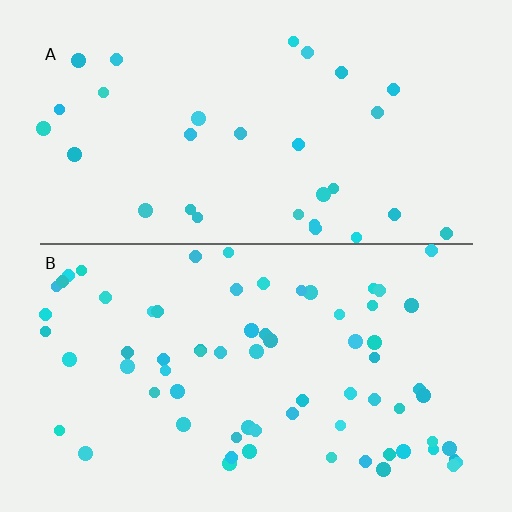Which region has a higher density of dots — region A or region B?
B (the bottom).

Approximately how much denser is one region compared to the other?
Approximately 2.3× — region B over region A.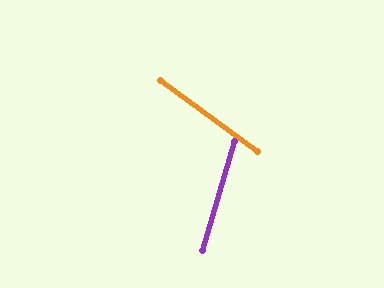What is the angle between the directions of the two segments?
Approximately 70 degrees.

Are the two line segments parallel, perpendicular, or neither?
Neither parallel nor perpendicular — they differ by about 70°.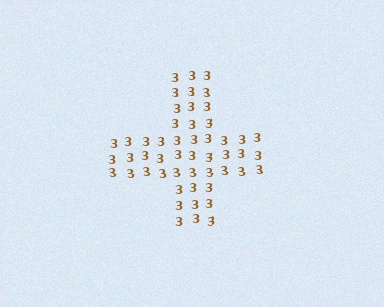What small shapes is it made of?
It is made of small digit 3's.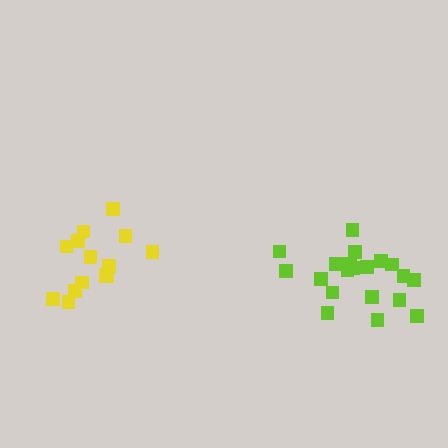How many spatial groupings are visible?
There are 2 spatial groupings.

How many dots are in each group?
Group 1: 15 dots, Group 2: 21 dots (36 total).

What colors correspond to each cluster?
The clusters are colored: yellow, lime.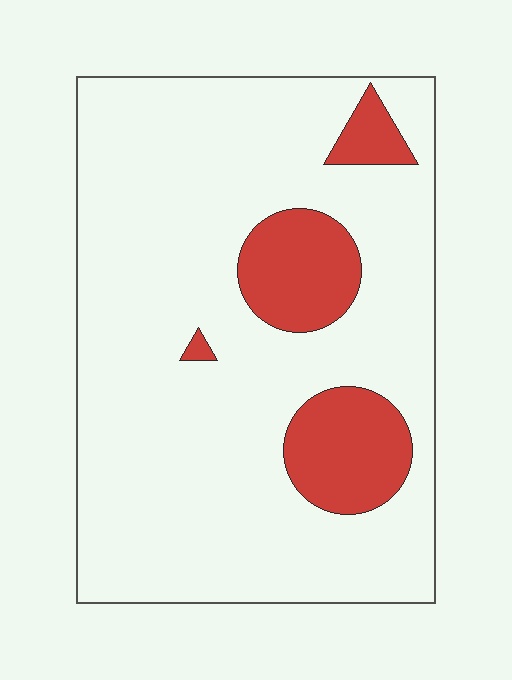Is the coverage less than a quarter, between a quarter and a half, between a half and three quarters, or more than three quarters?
Less than a quarter.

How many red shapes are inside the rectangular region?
4.